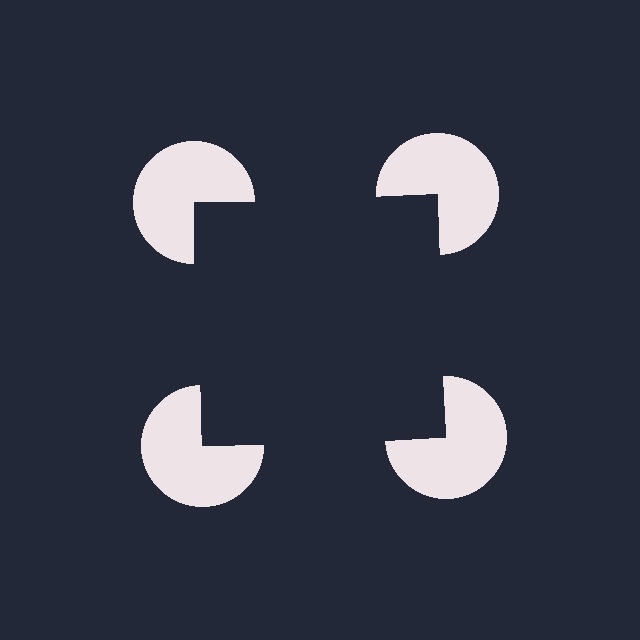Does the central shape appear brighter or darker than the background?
It typically appears slightly darker than the background, even though no actual brightness change is drawn.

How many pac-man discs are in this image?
There are 4 — one at each vertex of the illusory square.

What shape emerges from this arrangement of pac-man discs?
An illusory square — its edges are inferred from the aligned wedge cuts in the pac-man discs, not physically drawn.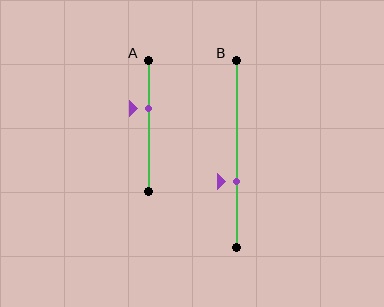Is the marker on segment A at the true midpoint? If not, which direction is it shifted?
No, the marker on segment A is shifted upward by about 13% of the segment length.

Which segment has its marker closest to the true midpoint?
Segment A has its marker closest to the true midpoint.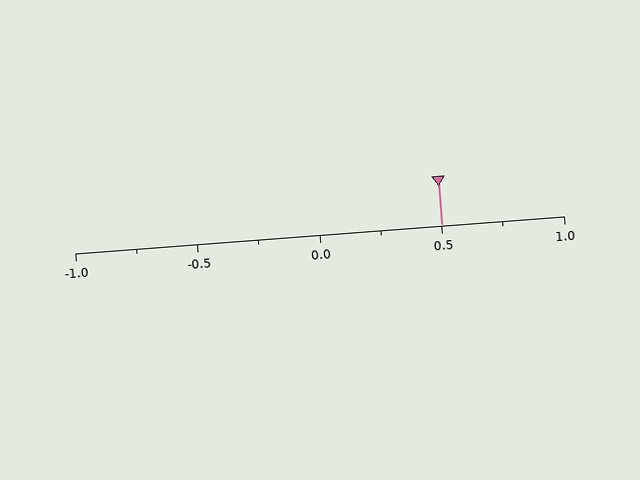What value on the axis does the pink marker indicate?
The marker indicates approximately 0.5.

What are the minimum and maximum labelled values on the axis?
The axis runs from -1.0 to 1.0.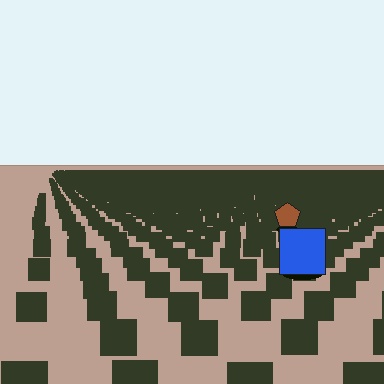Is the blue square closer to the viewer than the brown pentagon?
Yes. The blue square is closer — you can tell from the texture gradient: the ground texture is coarser near it.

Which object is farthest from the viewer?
The brown pentagon is farthest from the viewer. It appears smaller and the ground texture around it is denser.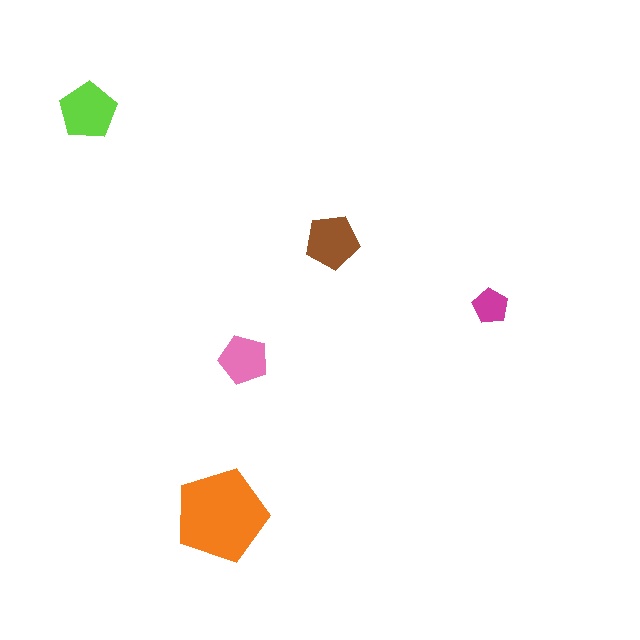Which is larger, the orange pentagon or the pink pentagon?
The orange one.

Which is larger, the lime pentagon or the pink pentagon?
The lime one.